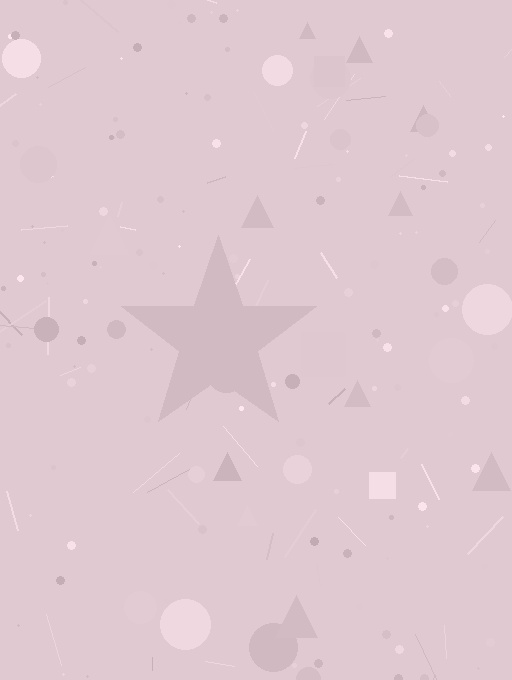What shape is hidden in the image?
A star is hidden in the image.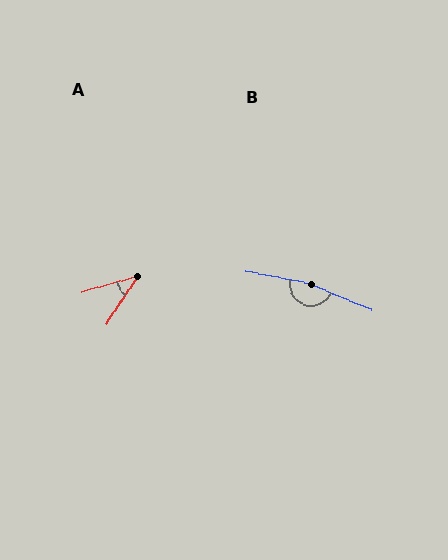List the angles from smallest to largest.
A (41°), B (169°).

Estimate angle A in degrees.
Approximately 41 degrees.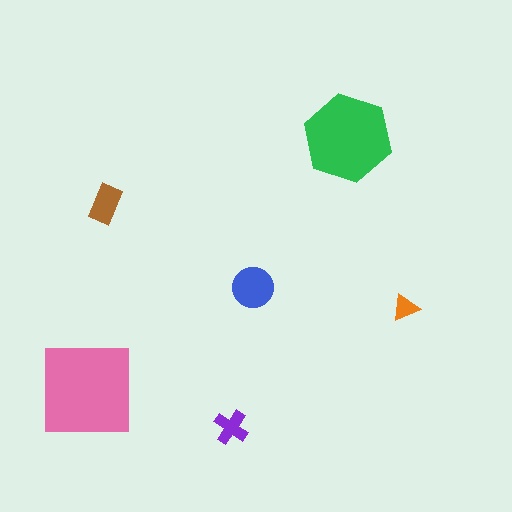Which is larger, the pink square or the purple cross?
The pink square.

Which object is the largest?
The pink square.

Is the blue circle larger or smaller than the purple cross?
Larger.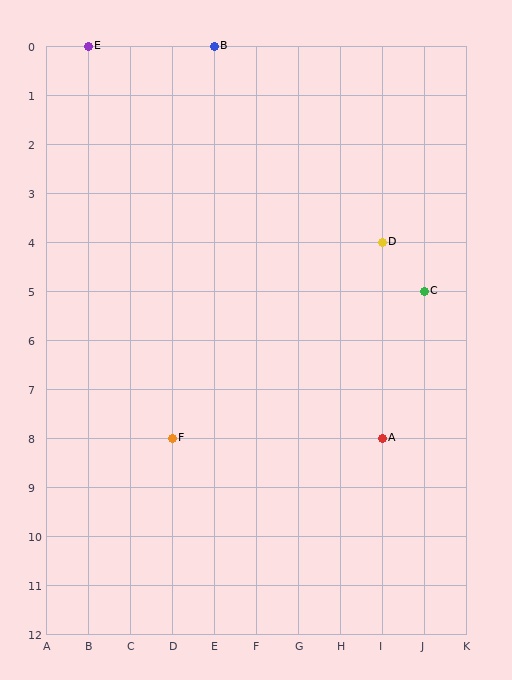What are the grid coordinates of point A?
Point A is at grid coordinates (I, 8).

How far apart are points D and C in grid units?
Points D and C are 1 column and 1 row apart (about 1.4 grid units diagonally).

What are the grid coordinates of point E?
Point E is at grid coordinates (B, 0).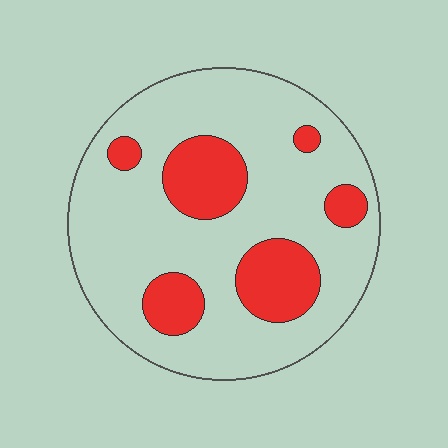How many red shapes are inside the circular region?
6.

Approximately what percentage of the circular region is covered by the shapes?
Approximately 25%.